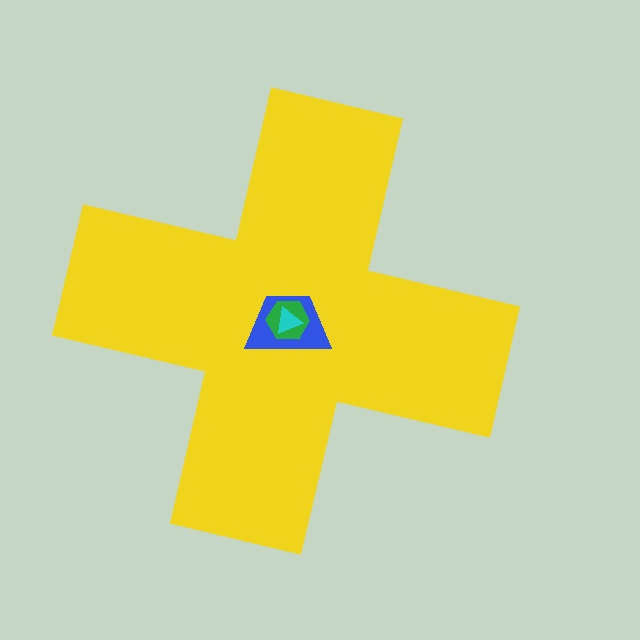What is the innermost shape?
The cyan triangle.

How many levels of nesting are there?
4.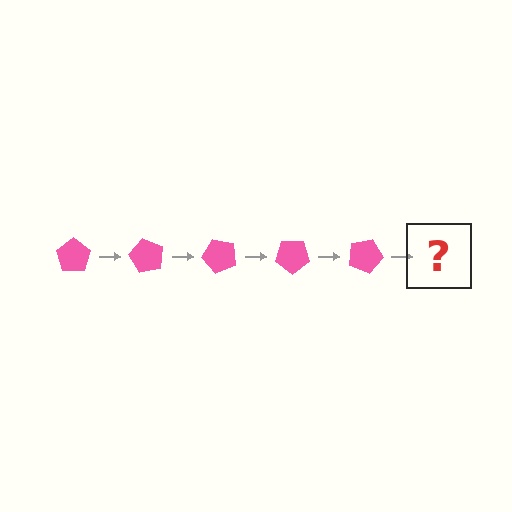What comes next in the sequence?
The next element should be a pink pentagon rotated 300 degrees.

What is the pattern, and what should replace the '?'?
The pattern is that the pentagon rotates 60 degrees each step. The '?' should be a pink pentagon rotated 300 degrees.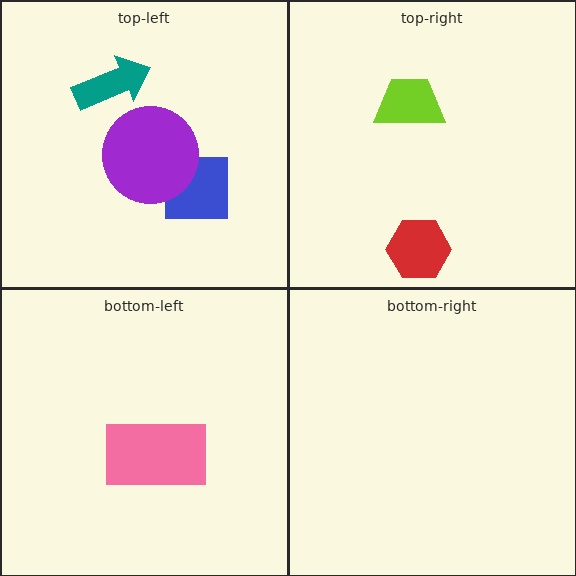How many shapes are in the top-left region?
3.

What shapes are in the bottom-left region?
The pink rectangle.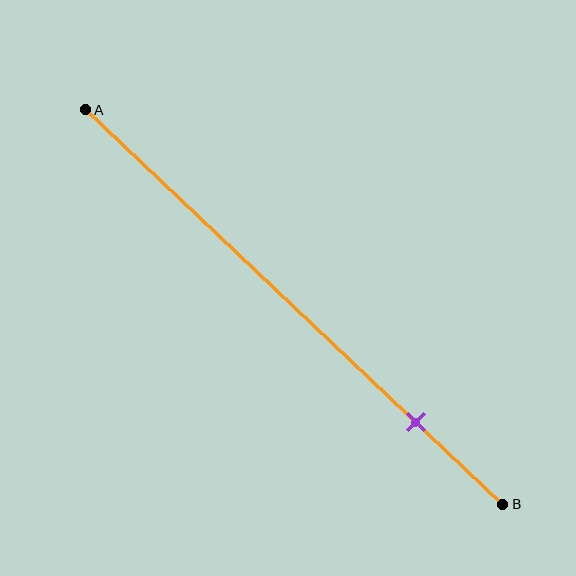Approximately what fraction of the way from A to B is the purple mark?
The purple mark is approximately 80% of the way from A to B.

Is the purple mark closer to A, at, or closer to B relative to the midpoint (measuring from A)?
The purple mark is closer to point B than the midpoint of segment AB.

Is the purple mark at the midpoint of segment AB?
No, the mark is at about 80% from A, not at the 50% midpoint.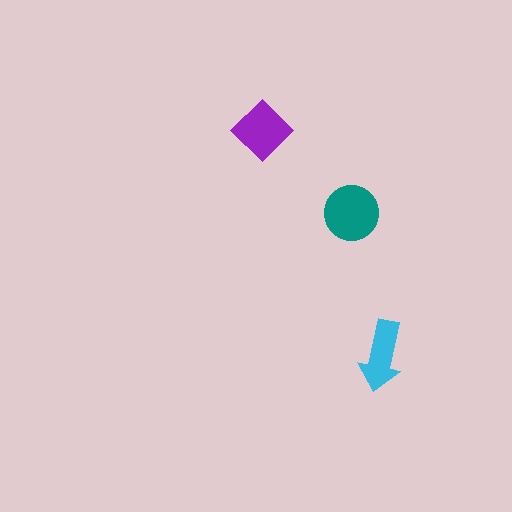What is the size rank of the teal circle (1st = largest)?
1st.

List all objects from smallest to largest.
The cyan arrow, the purple diamond, the teal circle.